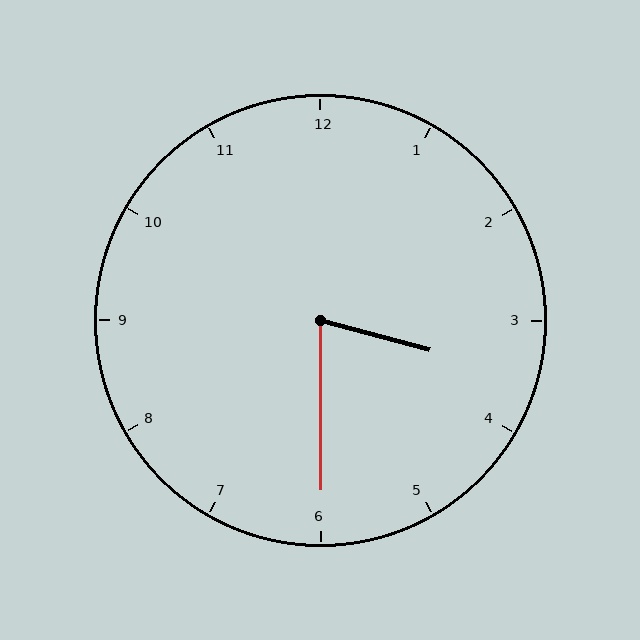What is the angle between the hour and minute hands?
Approximately 75 degrees.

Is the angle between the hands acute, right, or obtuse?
It is acute.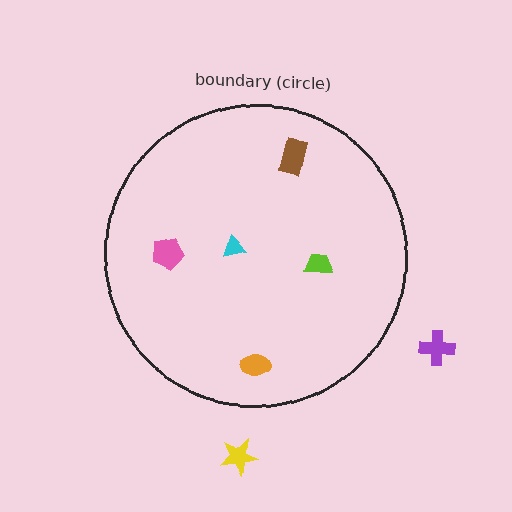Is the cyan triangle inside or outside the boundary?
Inside.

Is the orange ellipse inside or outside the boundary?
Inside.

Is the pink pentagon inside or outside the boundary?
Inside.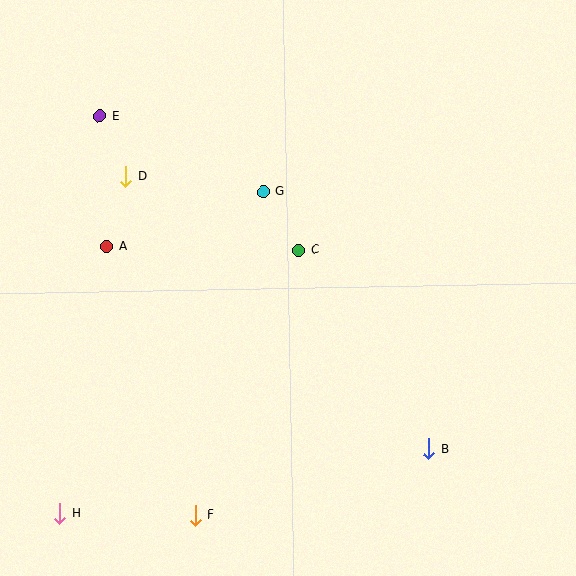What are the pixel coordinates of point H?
Point H is at (60, 513).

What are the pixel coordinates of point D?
Point D is at (126, 176).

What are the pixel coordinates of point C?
Point C is at (299, 250).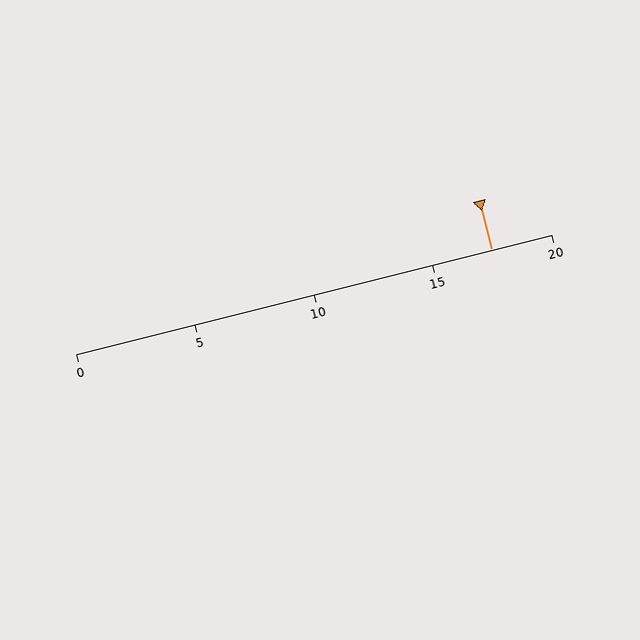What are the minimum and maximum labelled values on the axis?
The axis runs from 0 to 20.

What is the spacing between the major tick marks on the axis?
The major ticks are spaced 5 apart.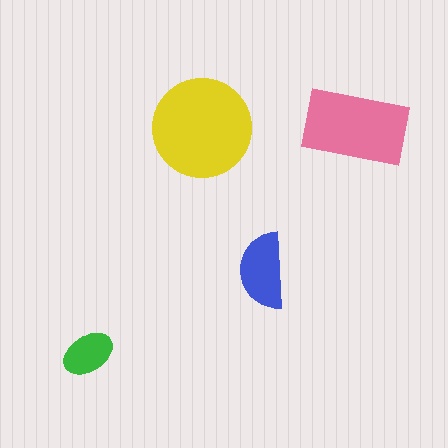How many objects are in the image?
There are 4 objects in the image.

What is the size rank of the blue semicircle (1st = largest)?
3rd.